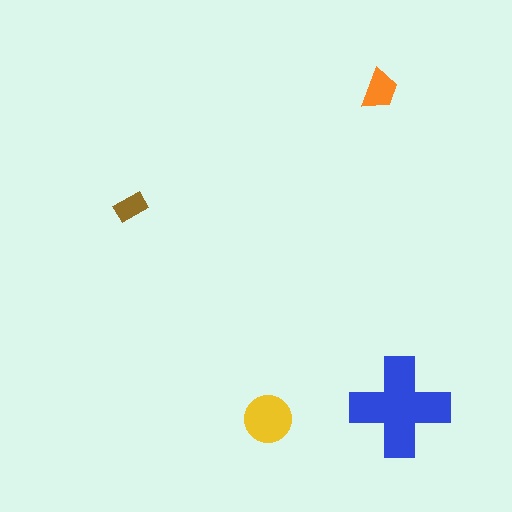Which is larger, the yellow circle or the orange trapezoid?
The yellow circle.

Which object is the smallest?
The brown rectangle.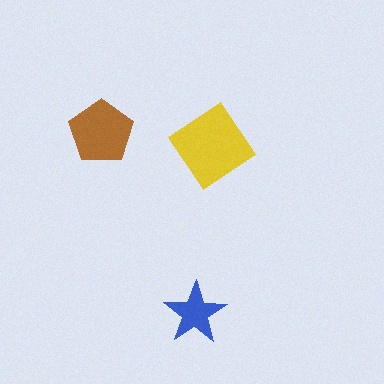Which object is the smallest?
The blue star.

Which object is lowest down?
The blue star is bottommost.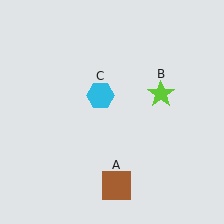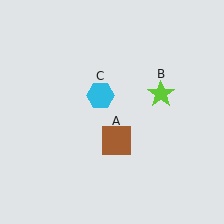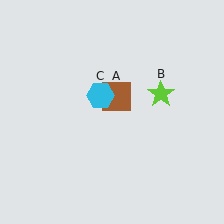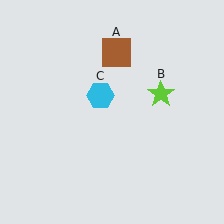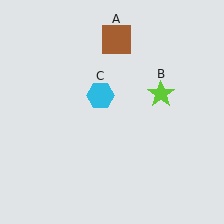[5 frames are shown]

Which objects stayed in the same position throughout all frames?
Lime star (object B) and cyan hexagon (object C) remained stationary.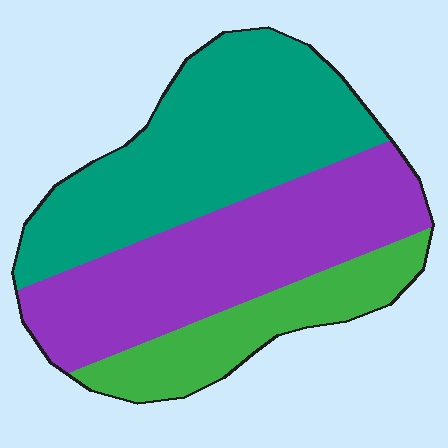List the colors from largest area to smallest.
From largest to smallest: teal, purple, green.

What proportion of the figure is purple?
Purple covers about 40% of the figure.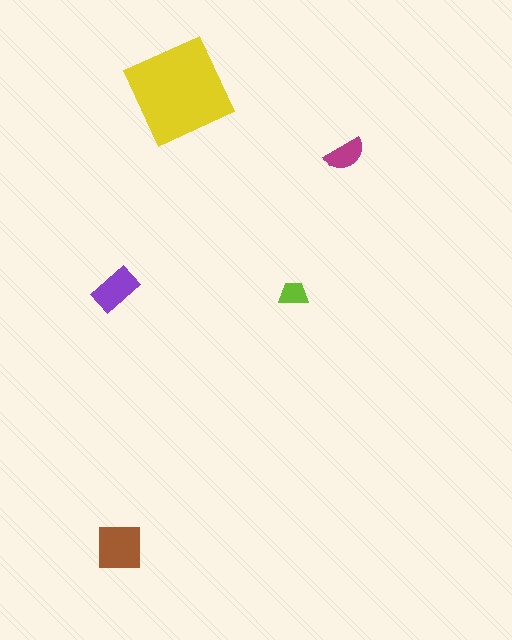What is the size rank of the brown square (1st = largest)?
2nd.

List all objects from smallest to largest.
The lime trapezoid, the magenta semicircle, the purple rectangle, the brown square, the yellow diamond.